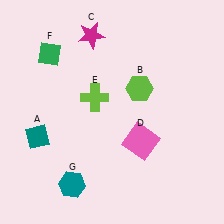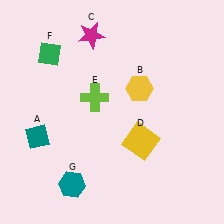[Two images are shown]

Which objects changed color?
B changed from lime to yellow. D changed from pink to yellow.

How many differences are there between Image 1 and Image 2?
There are 2 differences between the two images.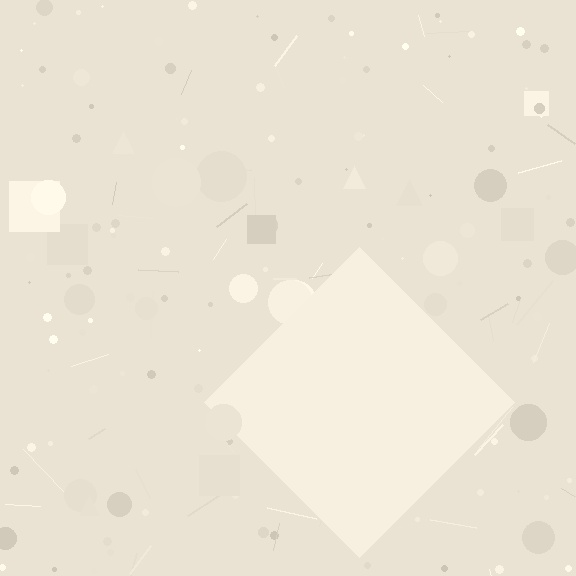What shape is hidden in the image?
A diamond is hidden in the image.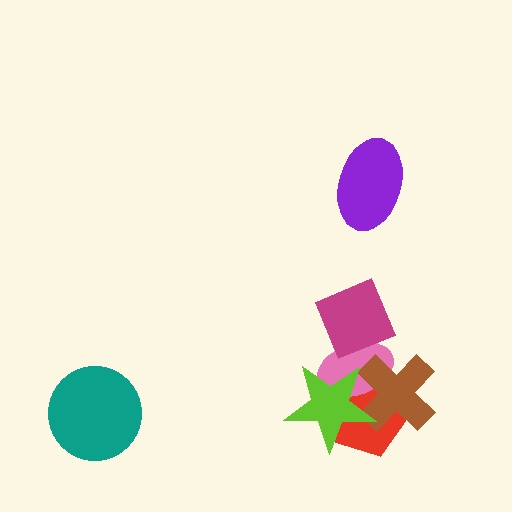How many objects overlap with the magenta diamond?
1 object overlaps with the magenta diamond.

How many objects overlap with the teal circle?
0 objects overlap with the teal circle.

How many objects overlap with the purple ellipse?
0 objects overlap with the purple ellipse.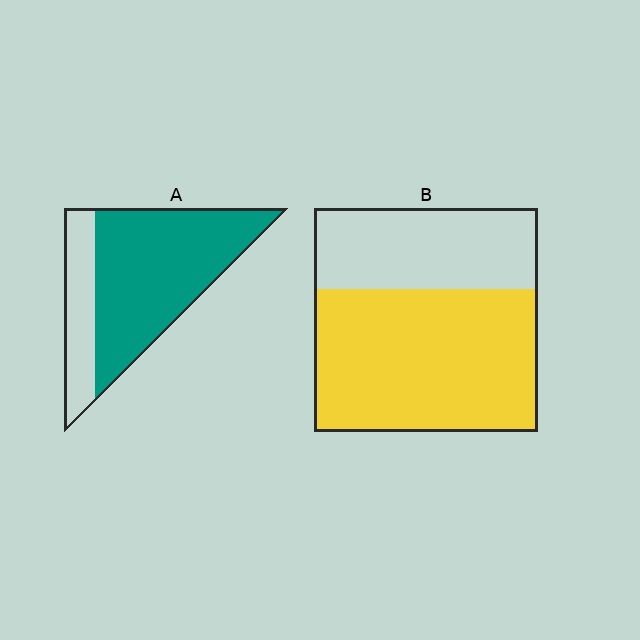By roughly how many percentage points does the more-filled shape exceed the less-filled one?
By roughly 10 percentage points (A over B).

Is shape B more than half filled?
Yes.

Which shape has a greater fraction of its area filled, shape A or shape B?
Shape A.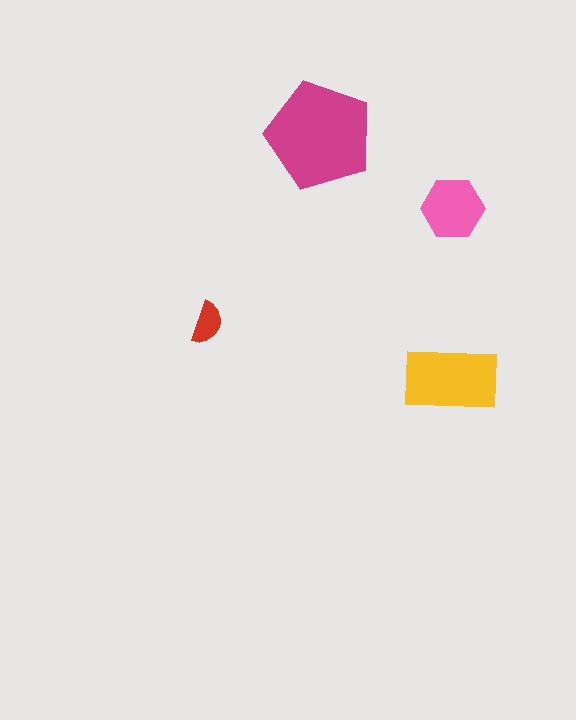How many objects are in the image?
There are 4 objects in the image.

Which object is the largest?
The magenta pentagon.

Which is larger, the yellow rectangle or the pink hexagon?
The yellow rectangle.